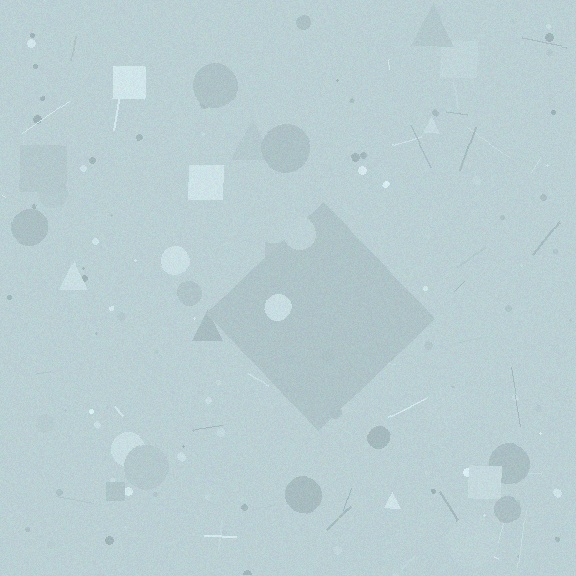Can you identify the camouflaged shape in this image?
The camouflaged shape is a diamond.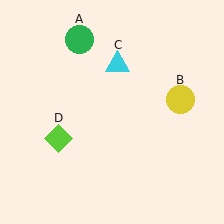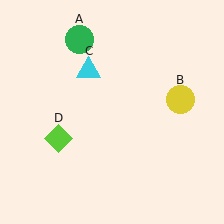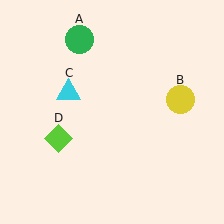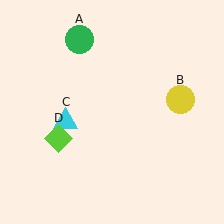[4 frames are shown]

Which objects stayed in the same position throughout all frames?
Green circle (object A) and yellow circle (object B) and lime diamond (object D) remained stationary.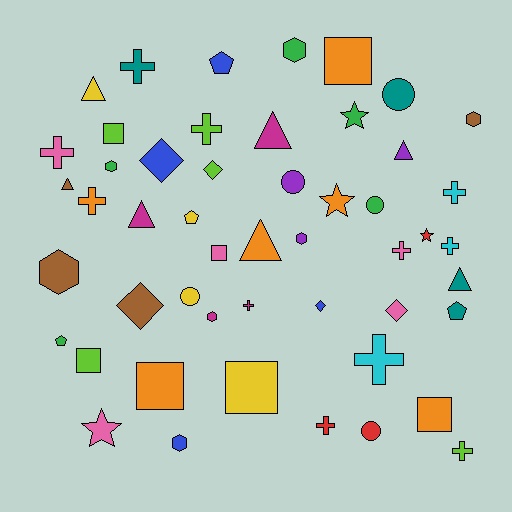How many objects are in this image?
There are 50 objects.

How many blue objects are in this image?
There are 4 blue objects.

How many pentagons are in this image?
There are 4 pentagons.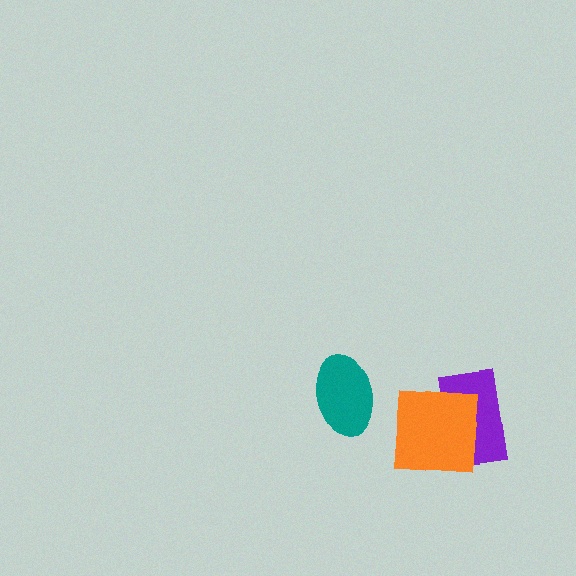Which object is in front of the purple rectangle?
The orange square is in front of the purple rectangle.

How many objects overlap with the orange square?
1 object overlaps with the orange square.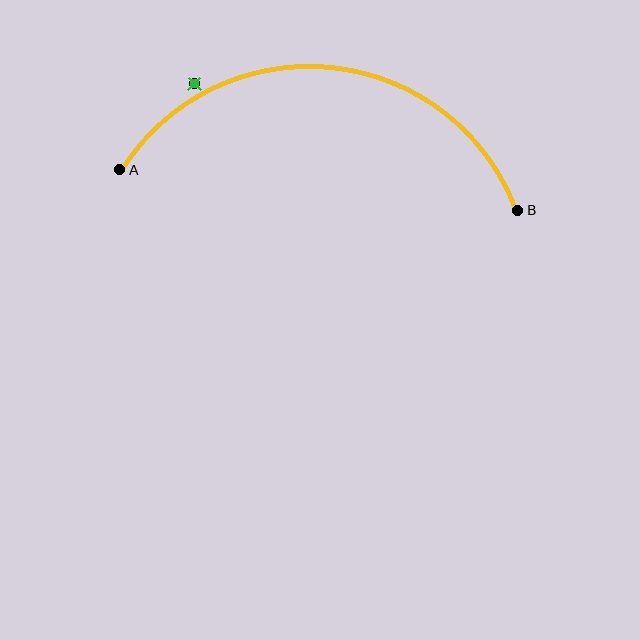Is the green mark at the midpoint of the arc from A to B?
No — the green mark does not lie on the arc at all. It sits slightly outside the curve.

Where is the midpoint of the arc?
The arc midpoint is the point on the curve farthest from the straight line joining A and B. It sits above that line.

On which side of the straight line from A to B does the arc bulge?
The arc bulges above the straight line connecting A and B.